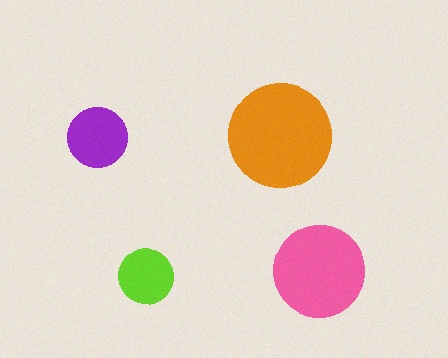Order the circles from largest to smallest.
the orange one, the pink one, the purple one, the lime one.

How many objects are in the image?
There are 4 objects in the image.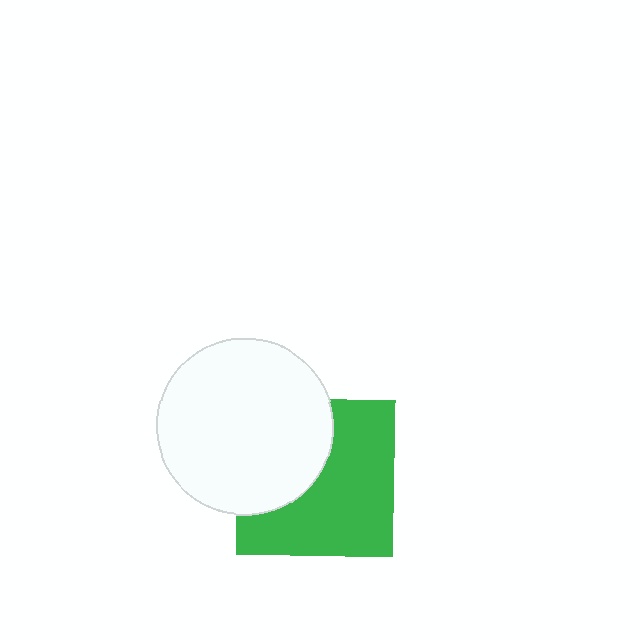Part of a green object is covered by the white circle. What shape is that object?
It is a square.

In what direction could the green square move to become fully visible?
The green square could move right. That would shift it out from behind the white circle entirely.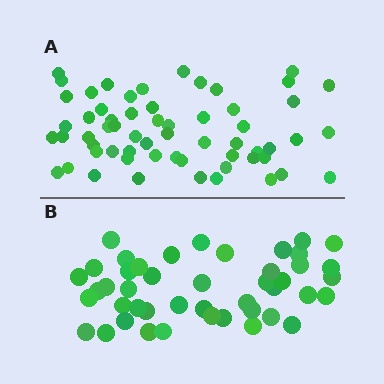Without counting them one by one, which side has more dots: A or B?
Region A (the top region) has more dots.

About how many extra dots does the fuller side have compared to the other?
Region A has approximately 15 more dots than region B.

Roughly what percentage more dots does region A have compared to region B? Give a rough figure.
About 35% more.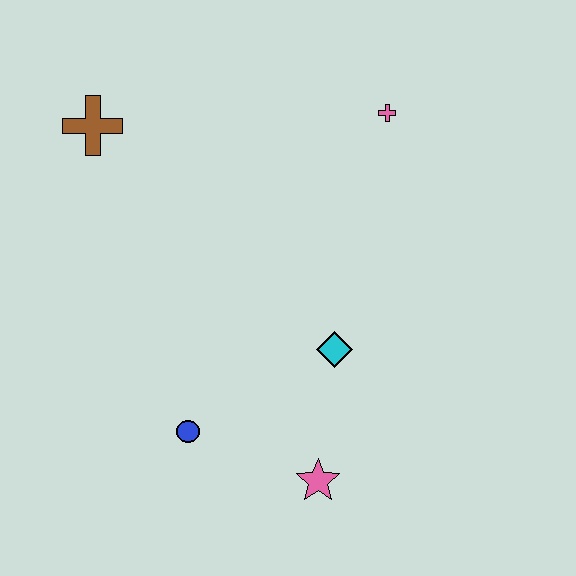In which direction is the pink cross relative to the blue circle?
The pink cross is above the blue circle.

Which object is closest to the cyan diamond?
The pink star is closest to the cyan diamond.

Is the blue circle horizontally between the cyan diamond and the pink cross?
No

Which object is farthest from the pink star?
The brown cross is farthest from the pink star.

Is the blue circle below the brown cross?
Yes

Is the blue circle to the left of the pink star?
Yes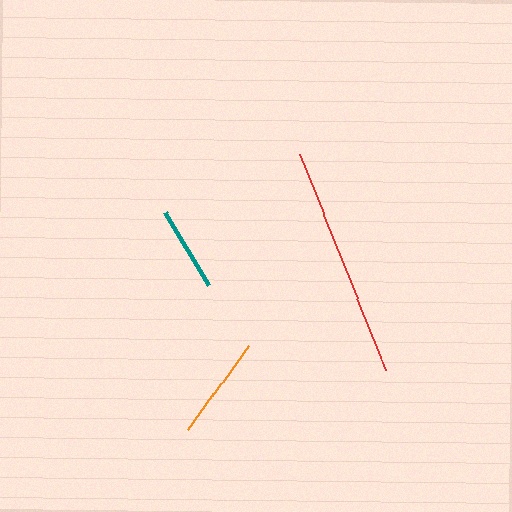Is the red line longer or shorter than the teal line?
The red line is longer than the teal line.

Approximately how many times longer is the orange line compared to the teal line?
The orange line is approximately 1.2 times the length of the teal line.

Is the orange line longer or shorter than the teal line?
The orange line is longer than the teal line.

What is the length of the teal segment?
The teal segment is approximately 85 pixels long.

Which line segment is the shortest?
The teal line is the shortest at approximately 85 pixels.